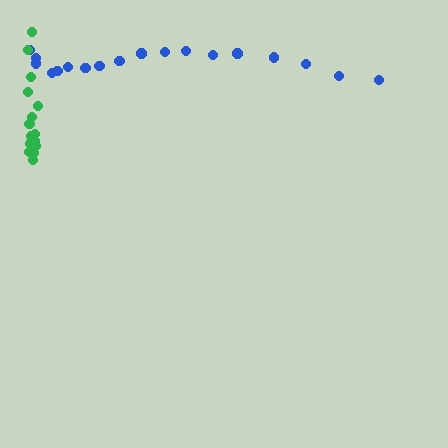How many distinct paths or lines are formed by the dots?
There are 2 distinct paths.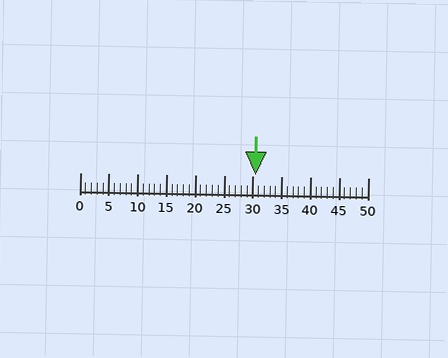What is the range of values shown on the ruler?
The ruler shows values from 0 to 50.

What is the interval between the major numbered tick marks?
The major tick marks are spaced 5 units apart.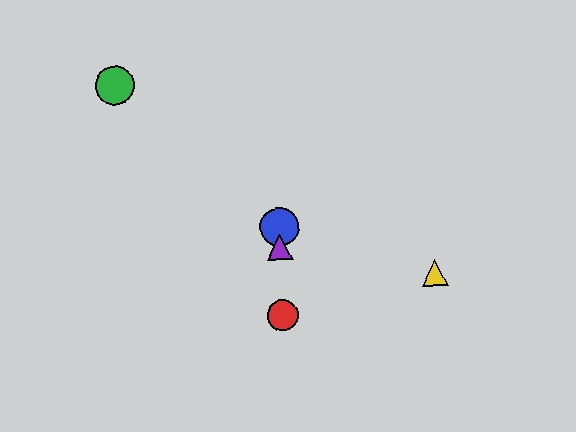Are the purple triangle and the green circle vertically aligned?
No, the purple triangle is at x≈280 and the green circle is at x≈115.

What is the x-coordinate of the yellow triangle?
The yellow triangle is at x≈435.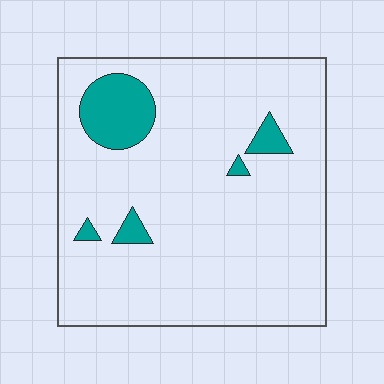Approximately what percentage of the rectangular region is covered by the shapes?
Approximately 10%.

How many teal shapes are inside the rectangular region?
5.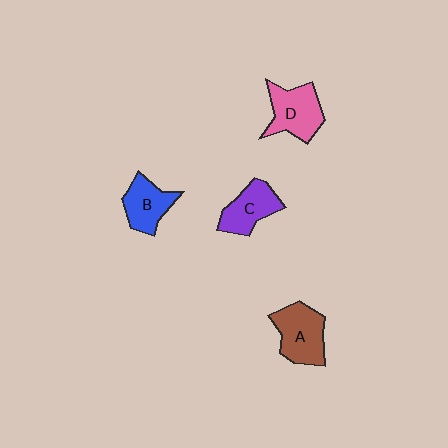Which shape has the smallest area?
Shape B (blue).